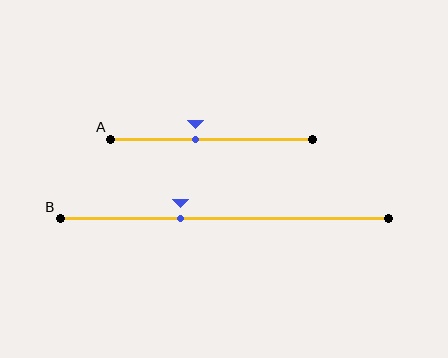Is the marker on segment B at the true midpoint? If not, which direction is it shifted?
No, the marker on segment B is shifted to the left by about 13% of the segment length.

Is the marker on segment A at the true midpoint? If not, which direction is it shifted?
No, the marker on segment A is shifted to the left by about 8% of the segment length.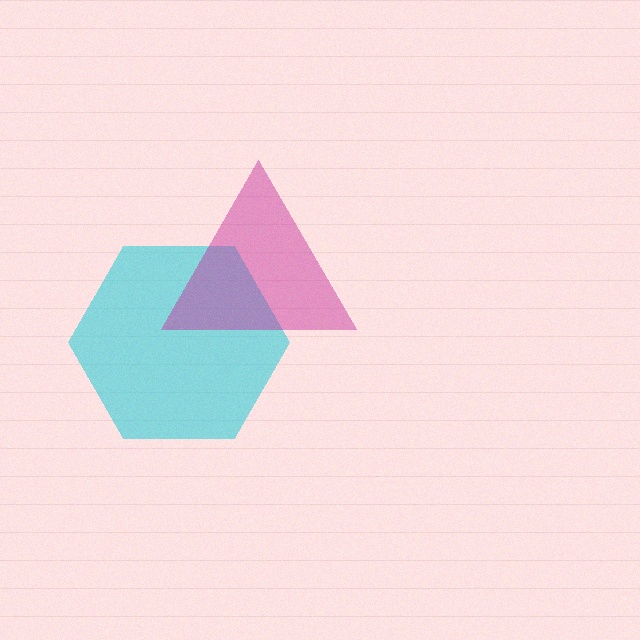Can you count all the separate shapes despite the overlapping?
Yes, there are 2 separate shapes.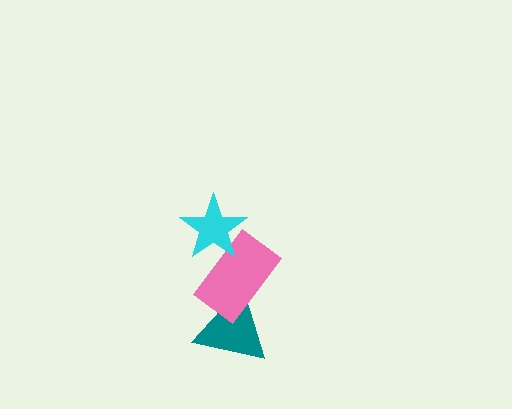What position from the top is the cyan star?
The cyan star is 1st from the top.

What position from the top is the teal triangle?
The teal triangle is 3rd from the top.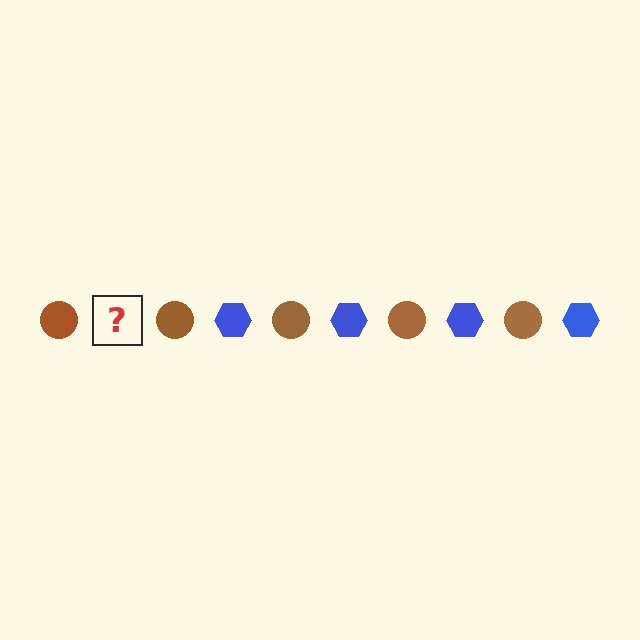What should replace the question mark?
The question mark should be replaced with a blue hexagon.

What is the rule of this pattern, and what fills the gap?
The rule is that the pattern alternates between brown circle and blue hexagon. The gap should be filled with a blue hexagon.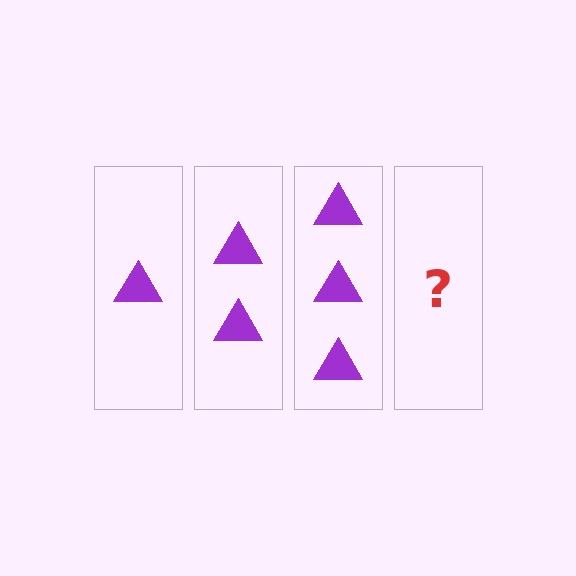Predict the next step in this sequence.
The next step is 4 triangles.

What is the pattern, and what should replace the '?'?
The pattern is that each step adds one more triangle. The '?' should be 4 triangles.